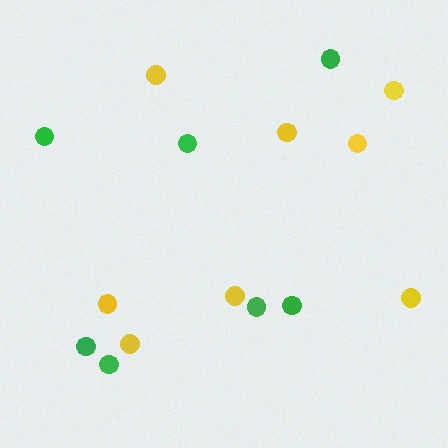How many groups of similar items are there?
There are 2 groups: one group of green circles (7) and one group of yellow circles (8).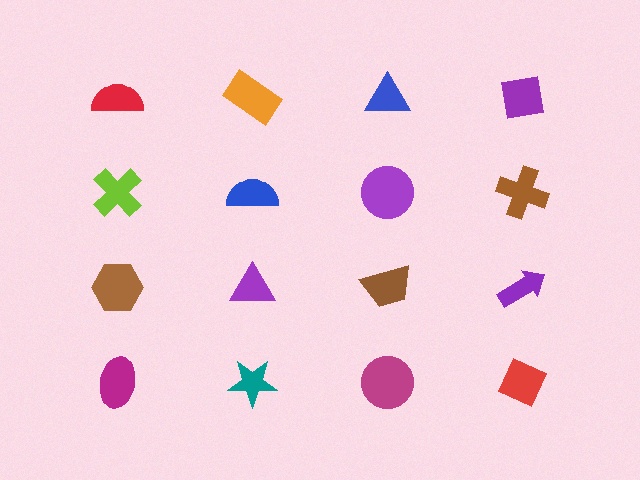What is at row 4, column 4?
A red diamond.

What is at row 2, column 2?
A blue semicircle.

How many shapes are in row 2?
4 shapes.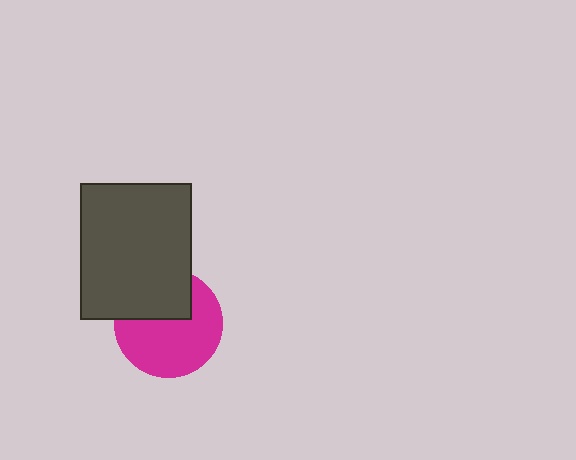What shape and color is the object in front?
The object in front is a dark gray rectangle.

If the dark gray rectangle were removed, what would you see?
You would see the complete magenta circle.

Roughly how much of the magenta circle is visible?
Most of it is visible (roughly 65%).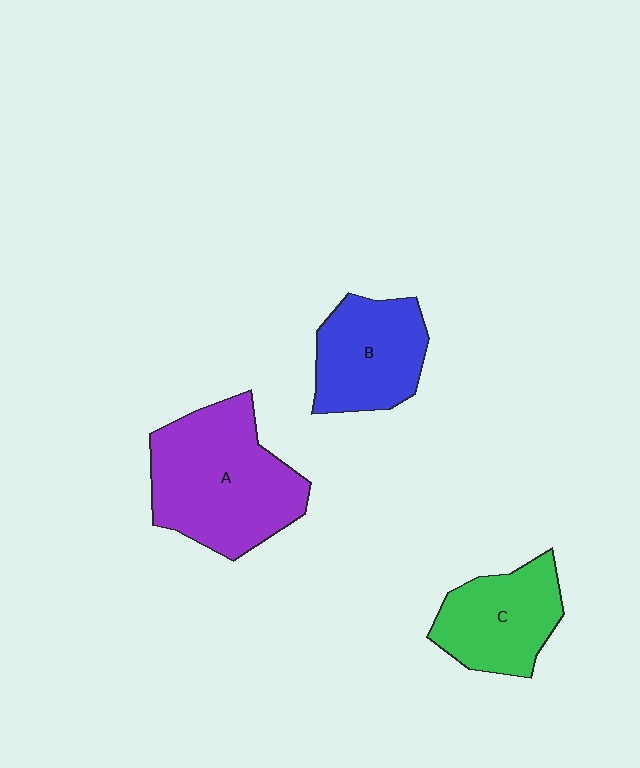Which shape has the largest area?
Shape A (purple).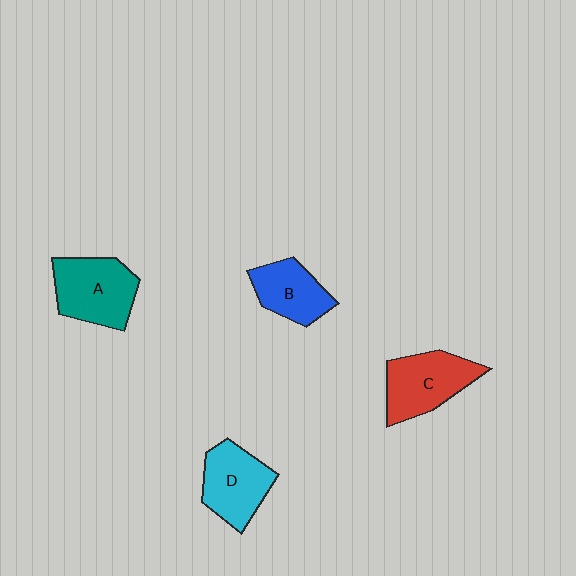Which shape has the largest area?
Shape A (teal).